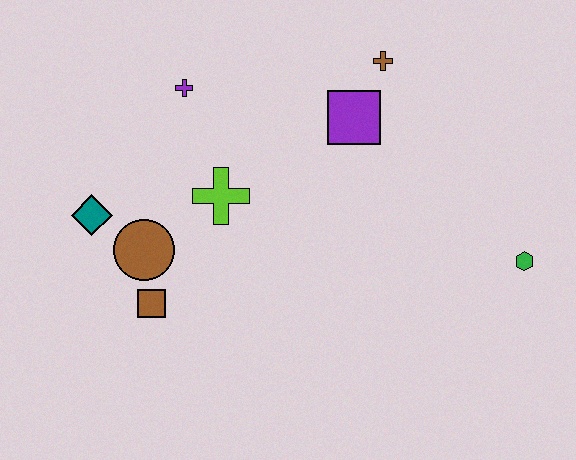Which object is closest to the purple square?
The brown cross is closest to the purple square.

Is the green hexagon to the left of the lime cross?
No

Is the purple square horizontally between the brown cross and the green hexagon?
No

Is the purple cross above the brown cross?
No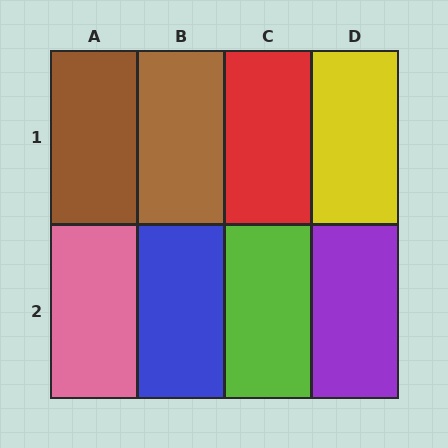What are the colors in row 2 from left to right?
Pink, blue, lime, purple.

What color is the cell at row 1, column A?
Brown.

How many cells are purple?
1 cell is purple.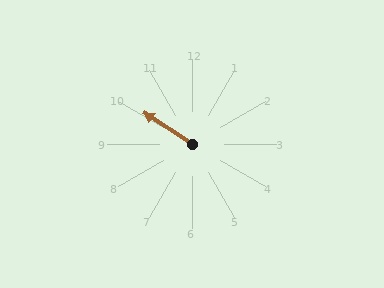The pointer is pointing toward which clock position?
Roughly 10 o'clock.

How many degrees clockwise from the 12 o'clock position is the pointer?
Approximately 303 degrees.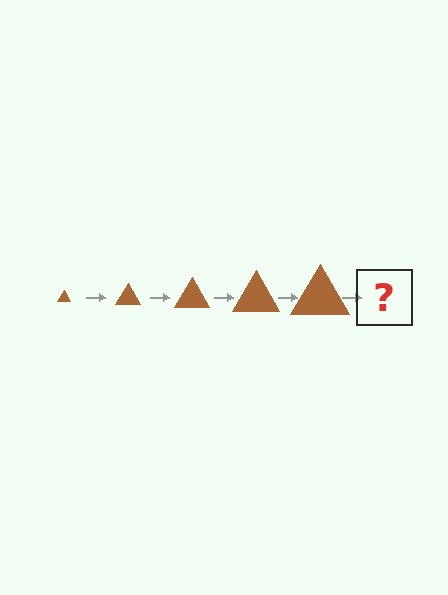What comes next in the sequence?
The next element should be a brown triangle, larger than the previous one.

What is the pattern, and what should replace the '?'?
The pattern is that the triangle gets progressively larger each step. The '?' should be a brown triangle, larger than the previous one.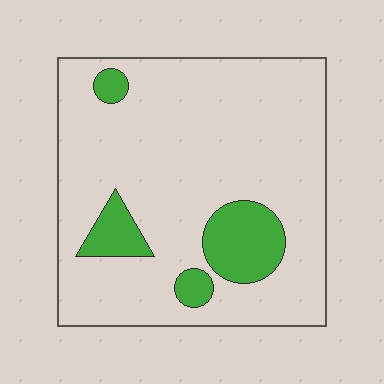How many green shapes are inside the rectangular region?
4.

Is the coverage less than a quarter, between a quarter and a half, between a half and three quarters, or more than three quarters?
Less than a quarter.